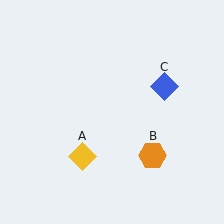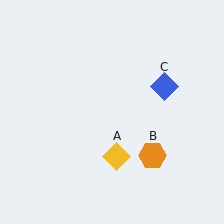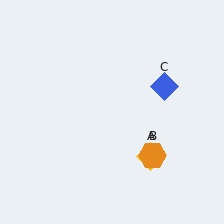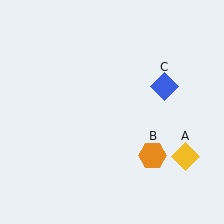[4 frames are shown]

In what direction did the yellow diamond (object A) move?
The yellow diamond (object A) moved right.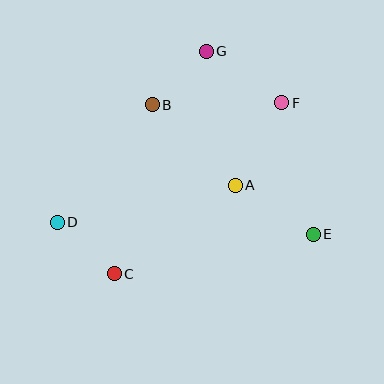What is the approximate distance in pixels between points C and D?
The distance between C and D is approximately 77 pixels.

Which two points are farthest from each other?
Points D and E are farthest from each other.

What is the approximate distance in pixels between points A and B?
The distance between A and B is approximately 115 pixels.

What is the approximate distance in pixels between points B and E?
The distance between B and E is approximately 206 pixels.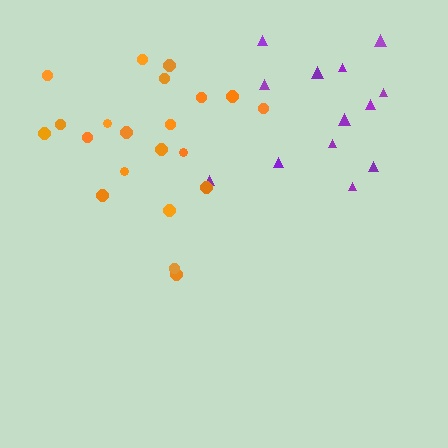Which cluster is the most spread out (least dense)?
Purple.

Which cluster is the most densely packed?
Orange.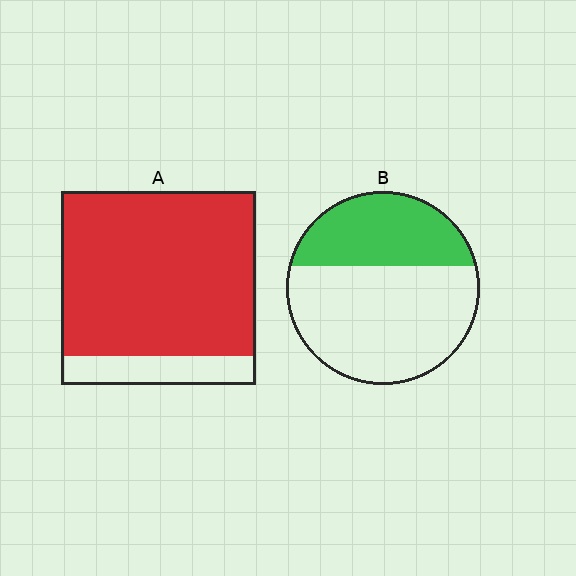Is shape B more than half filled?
No.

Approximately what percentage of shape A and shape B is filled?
A is approximately 85% and B is approximately 35%.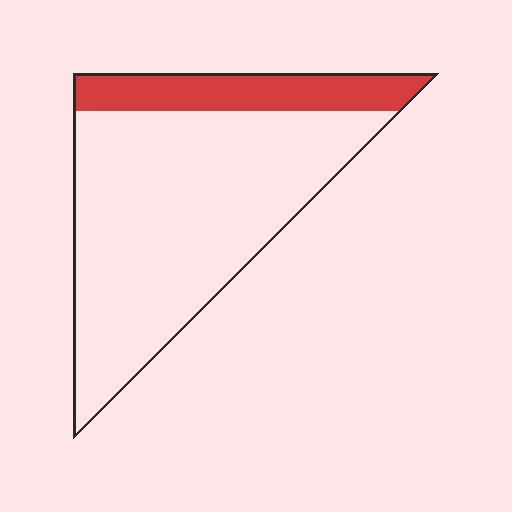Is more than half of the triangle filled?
No.